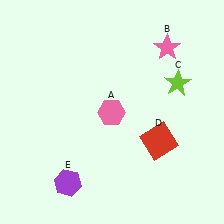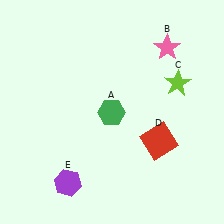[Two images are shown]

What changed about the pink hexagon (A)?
In Image 1, A is pink. In Image 2, it changed to green.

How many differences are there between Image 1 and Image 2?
There is 1 difference between the two images.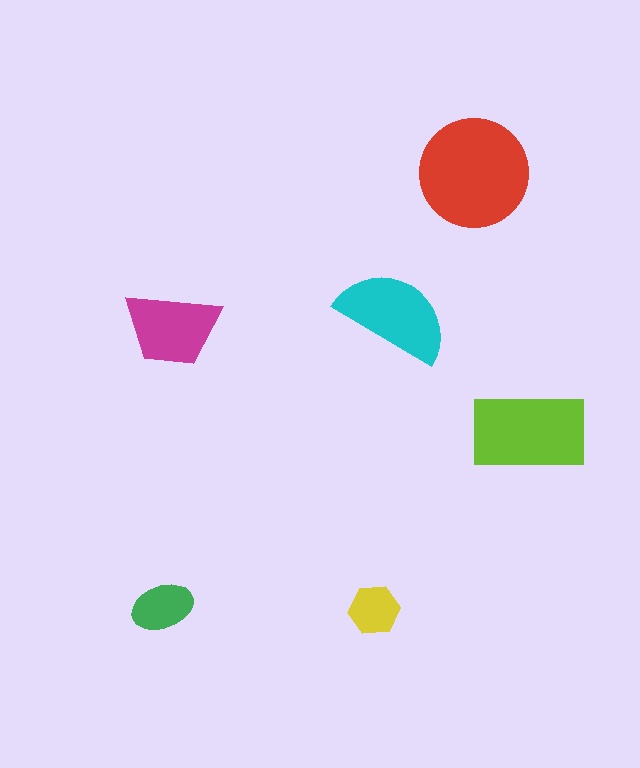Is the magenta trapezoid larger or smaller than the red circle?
Smaller.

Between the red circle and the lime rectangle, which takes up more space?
The red circle.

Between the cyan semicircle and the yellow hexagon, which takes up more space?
The cyan semicircle.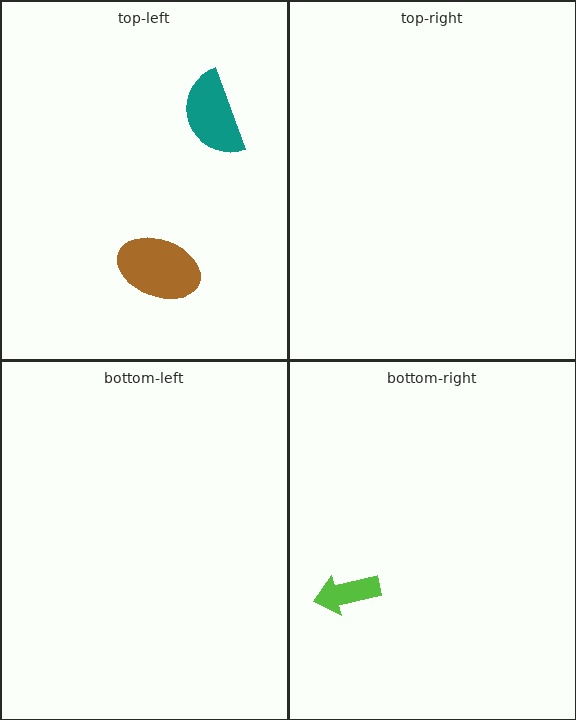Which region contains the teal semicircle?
The top-left region.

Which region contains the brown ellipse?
The top-left region.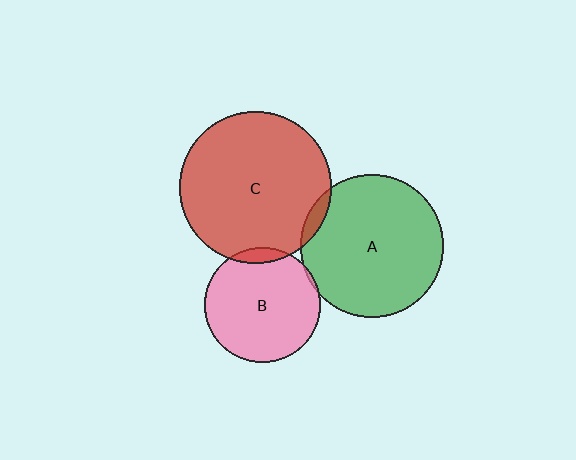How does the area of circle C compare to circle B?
Approximately 1.7 times.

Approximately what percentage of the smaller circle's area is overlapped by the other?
Approximately 5%.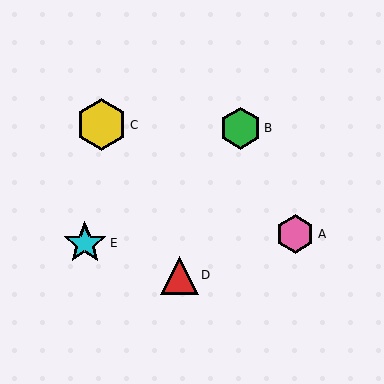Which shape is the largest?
The yellow hexagon (labeled C) is the largest.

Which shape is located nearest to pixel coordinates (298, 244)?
The pink hexagon (labeled A) at (295, 234) is nearest to that location.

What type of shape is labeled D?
Shape D is a red triangle.